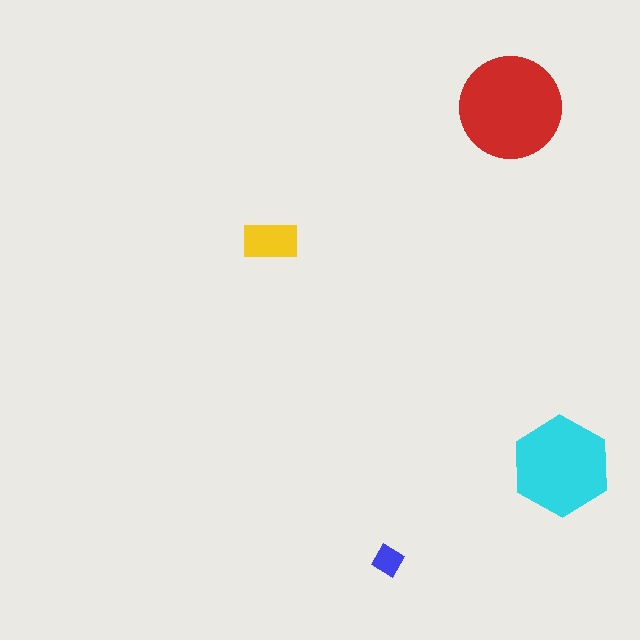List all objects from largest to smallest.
The red circle, the cyan hexagon, the yellow rectangle, the blue diamond.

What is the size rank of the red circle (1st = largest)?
1st.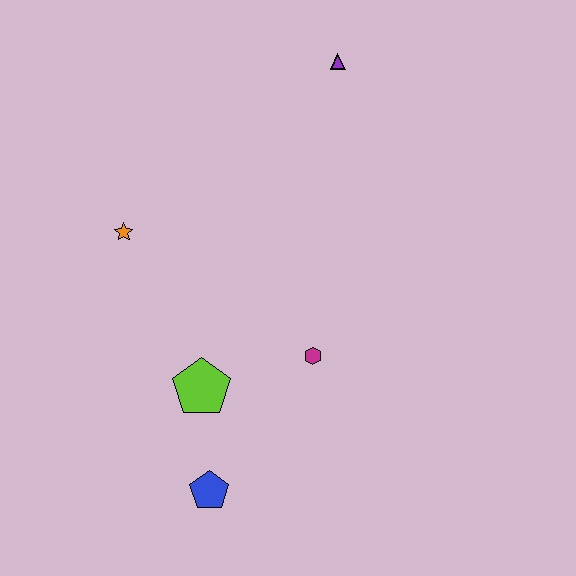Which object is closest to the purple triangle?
The orange star is closest to the purple triangle.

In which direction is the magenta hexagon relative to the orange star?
The magenta hexagon is to the right of the orange star.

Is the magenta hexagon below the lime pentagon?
No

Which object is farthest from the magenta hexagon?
The purple triangle is farthest from the magenta hexagon.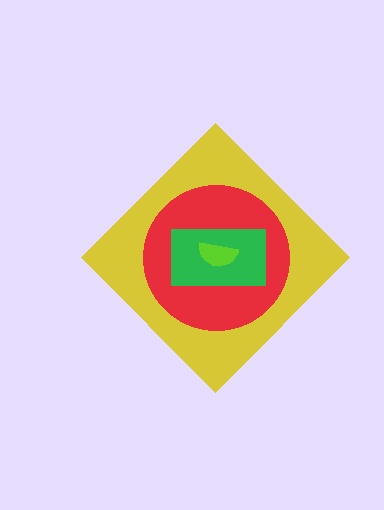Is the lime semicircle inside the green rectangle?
Yes.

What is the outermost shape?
The yellow diamond.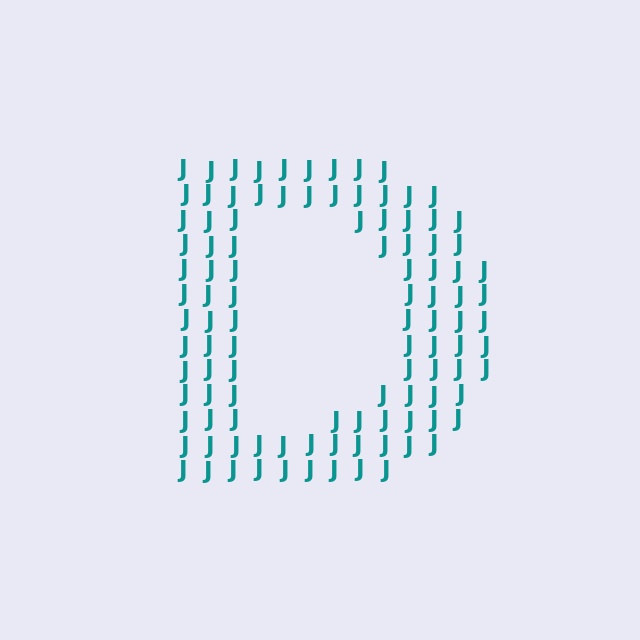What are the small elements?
The small elements are letter J's.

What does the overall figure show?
The overall figure shows the letter D.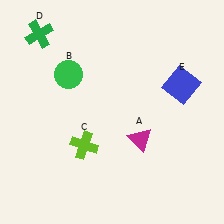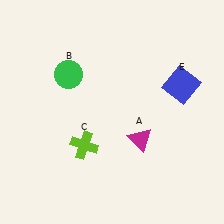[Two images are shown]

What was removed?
The green cross (D) was removed in Image 2.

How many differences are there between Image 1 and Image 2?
There is 1 difference between the two images.